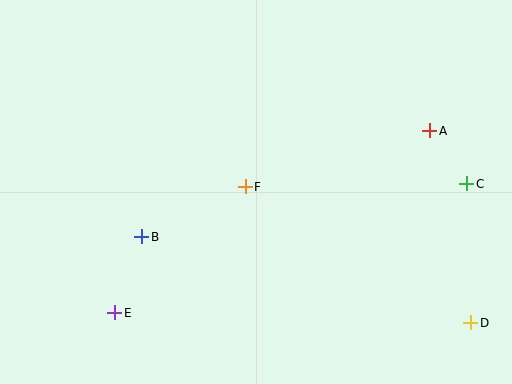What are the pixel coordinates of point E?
Point E is at (115, 313).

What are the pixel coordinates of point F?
Point F is at (245, 187).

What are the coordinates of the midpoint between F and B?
The midpoint between F and B is at (194, 212).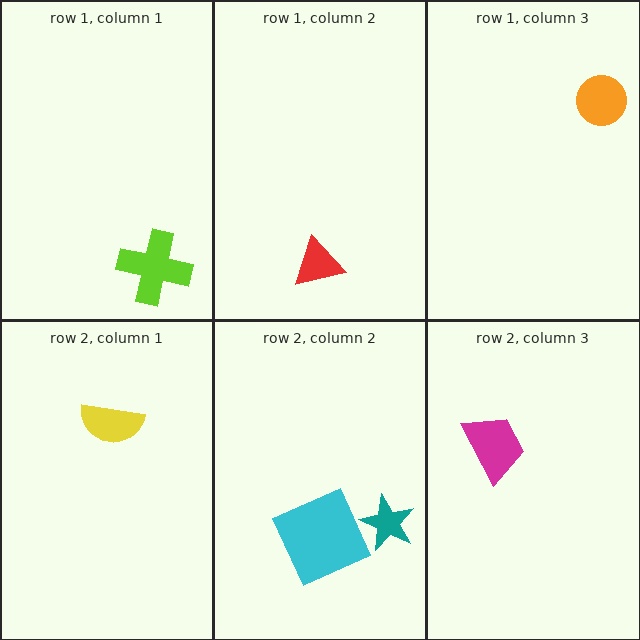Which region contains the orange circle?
The row 1, column 3 region.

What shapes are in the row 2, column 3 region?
The magenta trapezoid.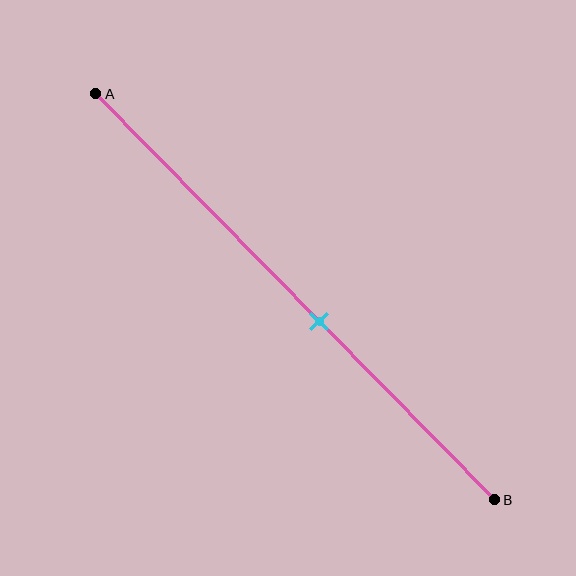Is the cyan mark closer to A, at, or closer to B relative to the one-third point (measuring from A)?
The cyan mark is closer to point B than the one-third point of segment AB.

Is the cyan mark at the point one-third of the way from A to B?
No, the mark is at about 55% from A, not at the 33% one-third point.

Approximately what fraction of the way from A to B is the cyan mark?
The cyan mark is approximately 55% of the way from A to B.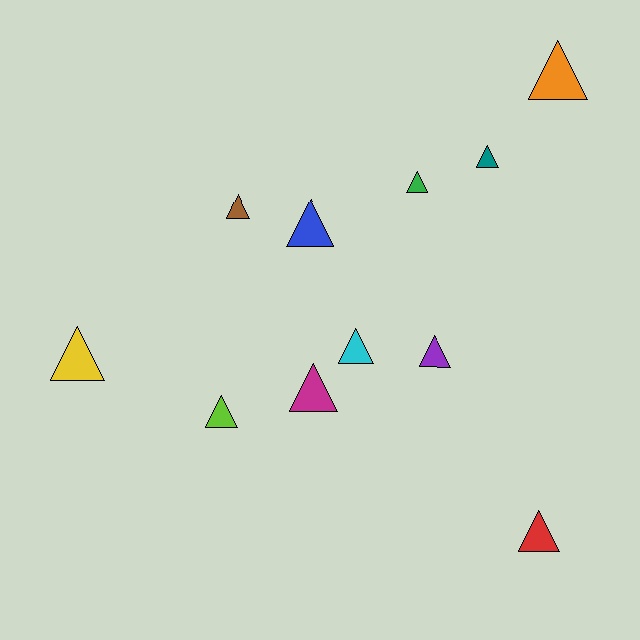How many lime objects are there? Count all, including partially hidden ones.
There is 1 lime object.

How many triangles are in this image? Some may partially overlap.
There are 11 triangles.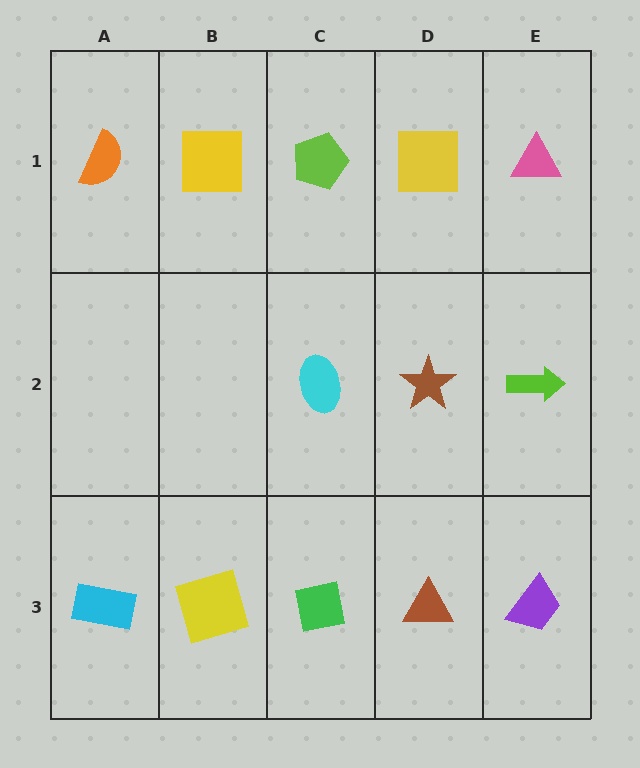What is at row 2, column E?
A lime arrow.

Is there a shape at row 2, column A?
No, that cell is empty.